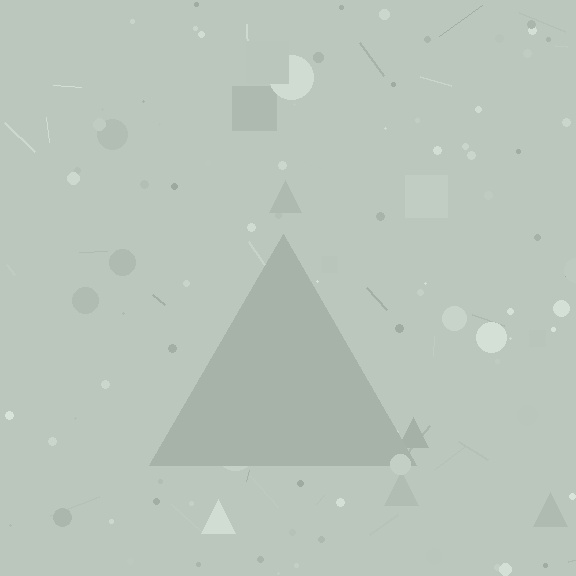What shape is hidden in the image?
A triangle is hidden in the image.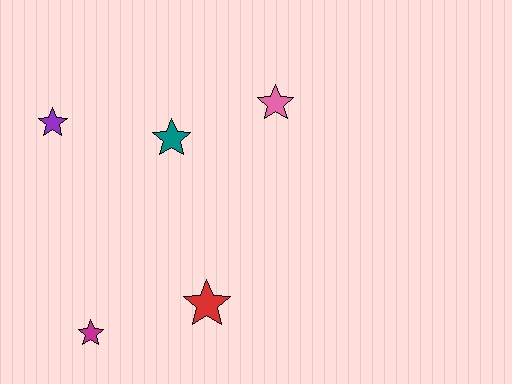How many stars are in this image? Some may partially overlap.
There are 5 stars.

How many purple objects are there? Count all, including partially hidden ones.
There is 1 purple object.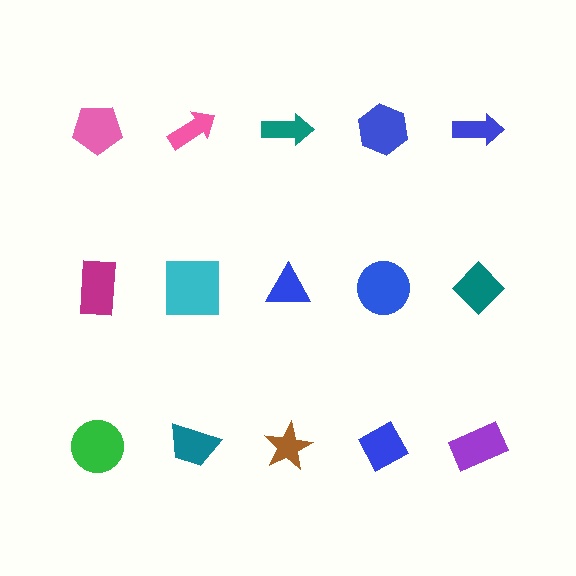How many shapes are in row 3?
5 shapes.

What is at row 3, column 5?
A purple rectangle.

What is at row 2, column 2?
A cyan square.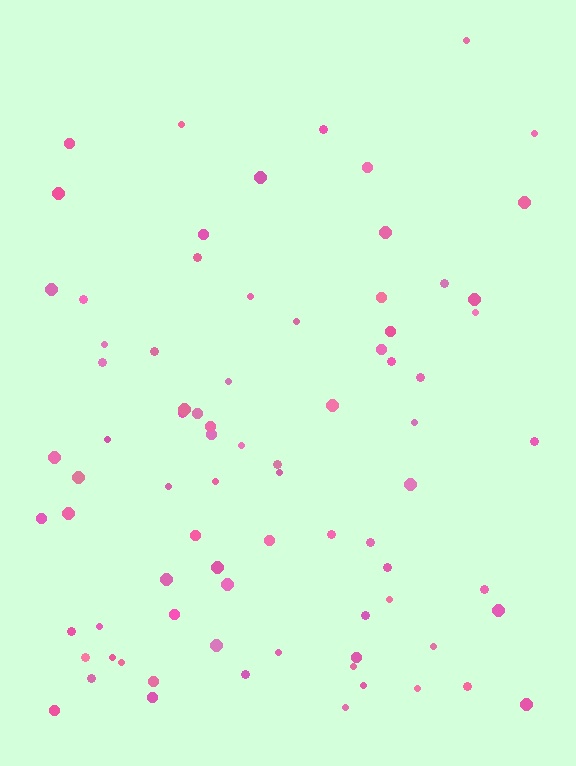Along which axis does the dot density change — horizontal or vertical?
Vertical.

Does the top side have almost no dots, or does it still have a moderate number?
Still a moderate number, just noticeably fewer than the bottom.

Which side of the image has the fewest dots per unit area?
The top.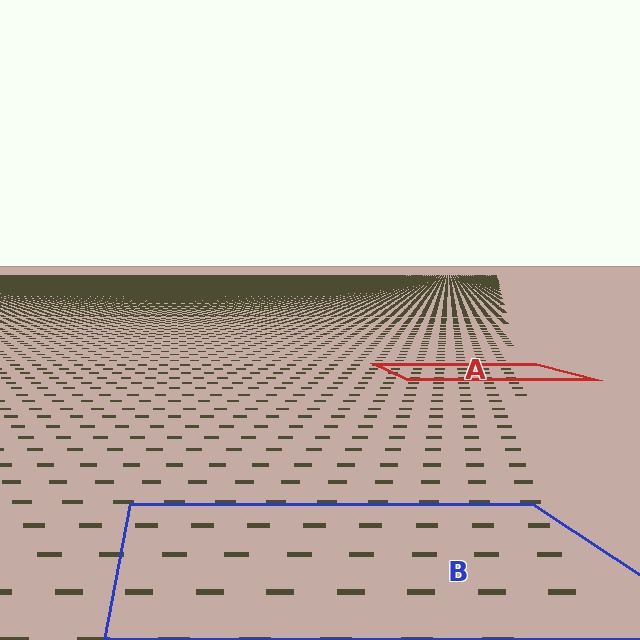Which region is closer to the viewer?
Region B is closer. The texture elements there are larger and more spread out.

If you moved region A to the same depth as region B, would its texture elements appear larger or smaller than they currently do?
They would appear larger. At a closer depth, the same texture elements are projected at a bigger on-screen size.